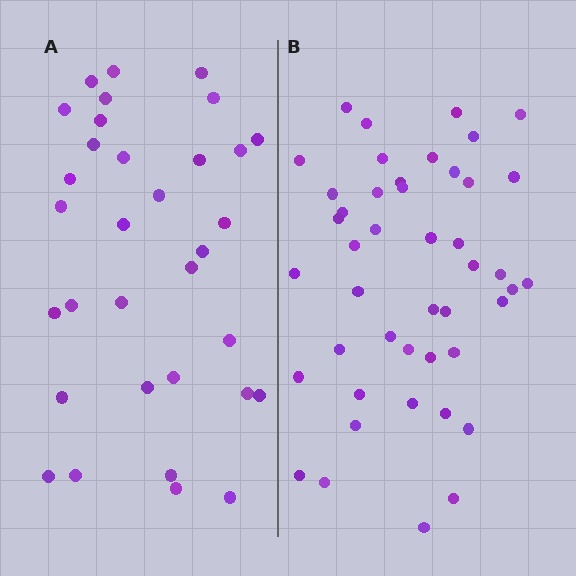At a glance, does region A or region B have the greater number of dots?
Region B (the right region) has more dots.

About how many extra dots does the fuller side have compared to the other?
Region B has roughly 12 or so more dots than region A.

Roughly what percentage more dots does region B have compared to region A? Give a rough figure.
About 35% more.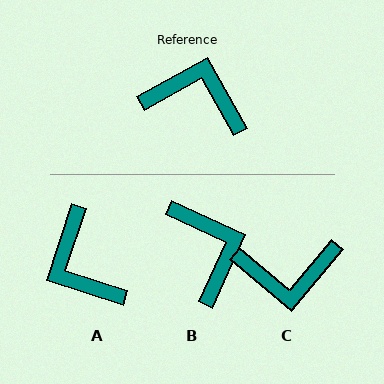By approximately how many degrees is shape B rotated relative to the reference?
Approximately 54 degrees clockwise.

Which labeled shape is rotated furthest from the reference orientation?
C, about 159 degrees away.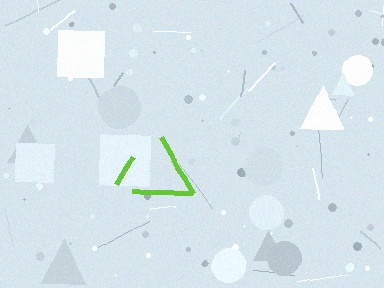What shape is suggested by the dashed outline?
The dashed outline suggests a triangle.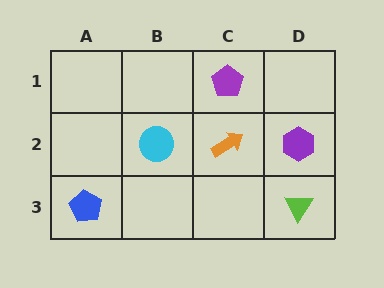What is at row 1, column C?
A purple pentagon.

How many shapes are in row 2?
3 shapes.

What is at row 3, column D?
A lime triangle.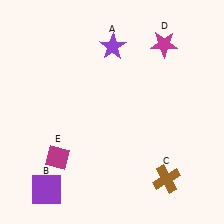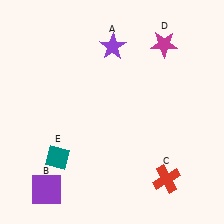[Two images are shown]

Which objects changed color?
C changed from brown to red. E changed from magenta to teal.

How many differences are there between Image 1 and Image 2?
There are 2 differences between the two images.